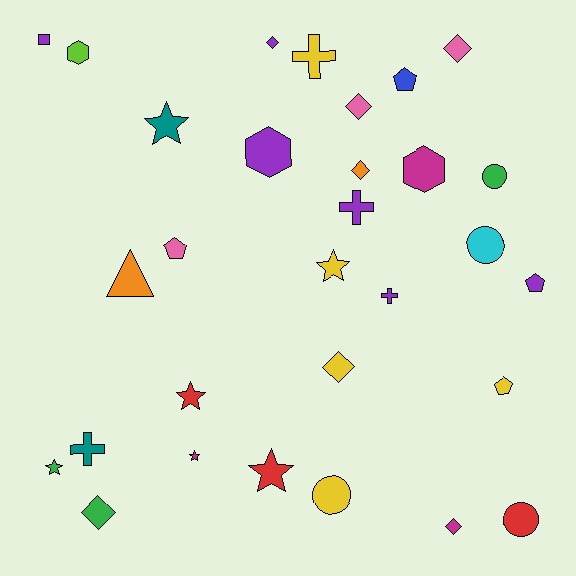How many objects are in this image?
There are 30 objects.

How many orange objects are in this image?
There are 2 orange objects.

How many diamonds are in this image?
There are 7 diamonds.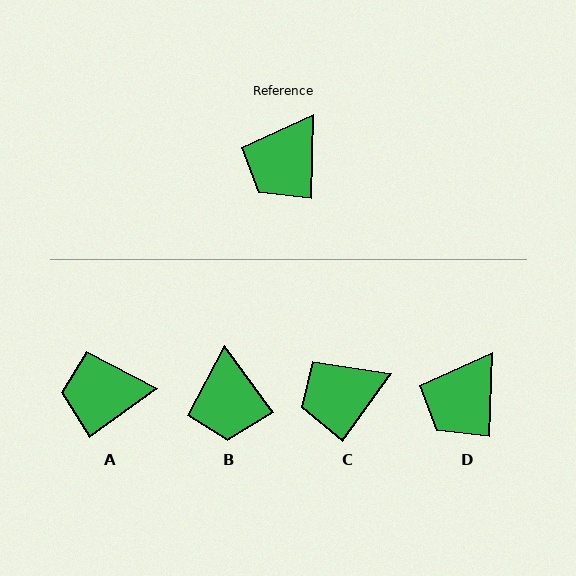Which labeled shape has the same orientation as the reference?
D.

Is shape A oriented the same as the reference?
No, it is off by about 52 degrees.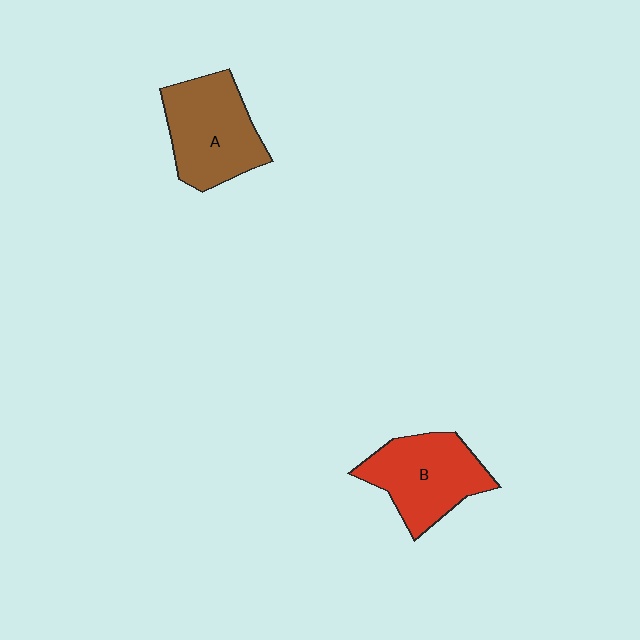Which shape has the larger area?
Shape A (brown).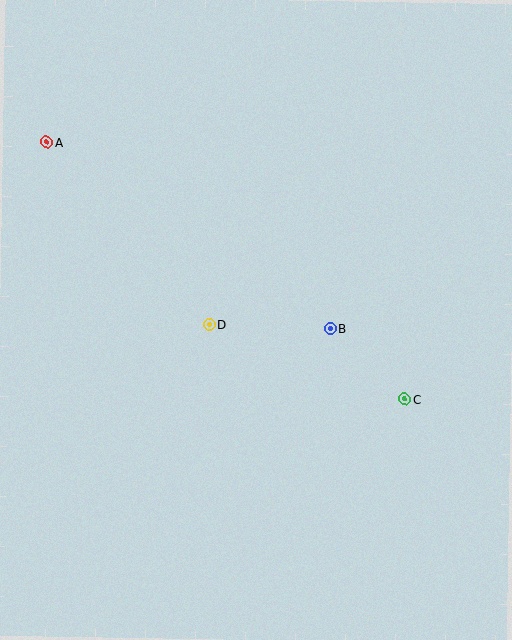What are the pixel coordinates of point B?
Point B is at (330, 329).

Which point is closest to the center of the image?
Point D at (209, 325) is closest to the center.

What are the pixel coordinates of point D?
Point D is at (209, 325).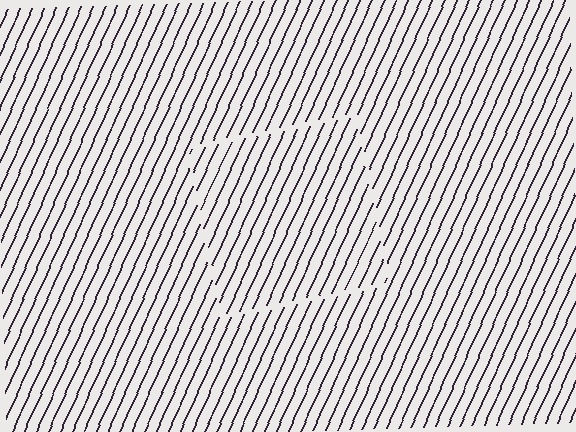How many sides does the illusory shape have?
4 sides — the line-ends trace a square.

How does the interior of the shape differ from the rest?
The interior of the shape contains the same grating, shifted by half a period — the contour is defined by the phase discontinuity where line-ends from the inner and outer gratings abut.